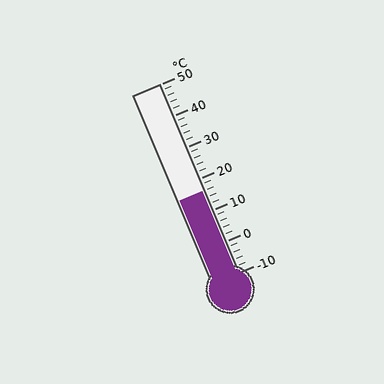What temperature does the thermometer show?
The thermometer shows approximately 16°C.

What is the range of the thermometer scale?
The thermometer scale ranges from -10°C to 50°C.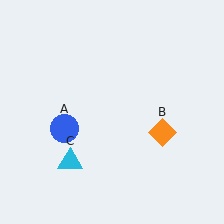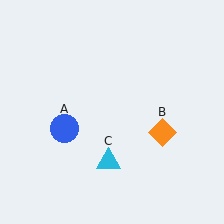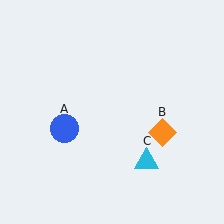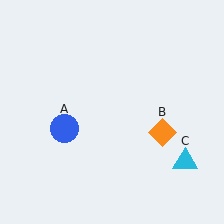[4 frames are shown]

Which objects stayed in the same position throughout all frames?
Blue circle (object A) and orange diamond (object B) remained stationary.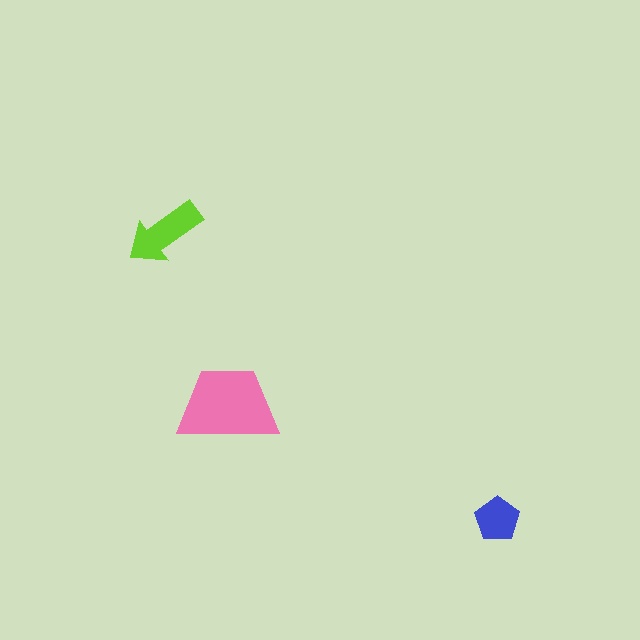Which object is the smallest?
The blue pentagon.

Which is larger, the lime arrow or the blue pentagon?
The lime arrow.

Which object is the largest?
The pink trapezoid.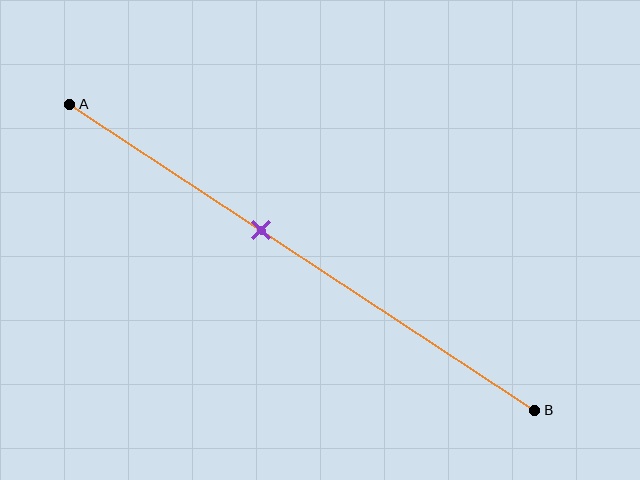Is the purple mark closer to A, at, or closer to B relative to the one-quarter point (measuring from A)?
The purple mark is closer to point B than the one-quarter point of segment AB.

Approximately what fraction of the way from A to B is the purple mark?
The purple mark is approximately 40% of the way from A to B.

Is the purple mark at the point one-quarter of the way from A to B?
No, the mark is at about 40% from A, not at the 25% one-quarter point.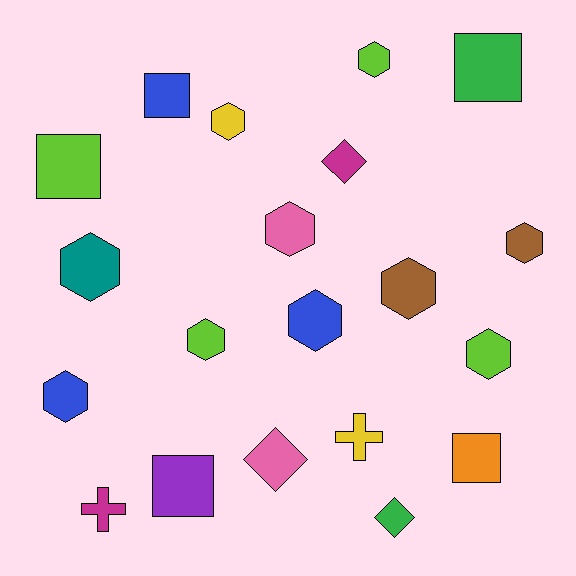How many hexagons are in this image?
There are 10 hexagons.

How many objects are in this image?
There are 20 objects.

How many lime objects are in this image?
There are 4 lime objects.